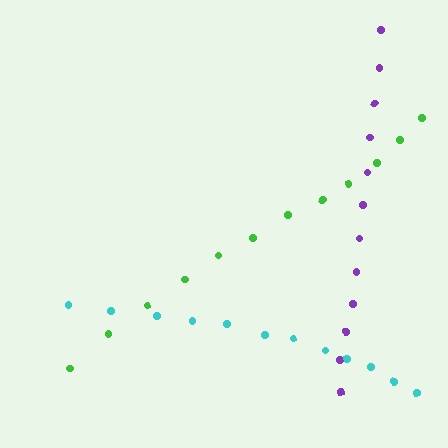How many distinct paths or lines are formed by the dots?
There are 3 distinct paths.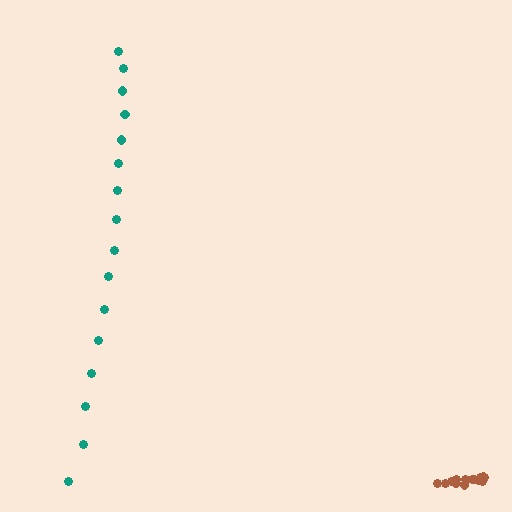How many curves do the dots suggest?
There are 2 distinct paths.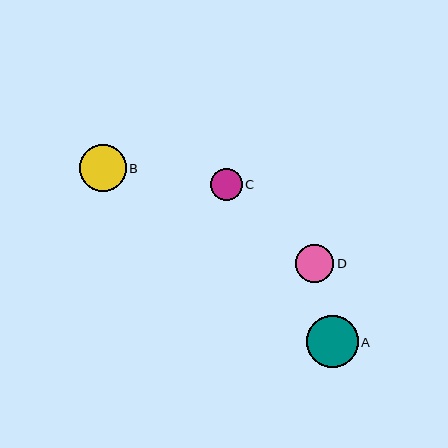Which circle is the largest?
Circle A is the largest with a size of approximately 52 pixels.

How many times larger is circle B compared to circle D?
Circle B is approximately 1.2 times the size of circle D.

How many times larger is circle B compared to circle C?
Circle B is approximately 1.5 times the size of circle C.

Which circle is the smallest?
Circle C is the smallest with a size of approximately 31 pixels.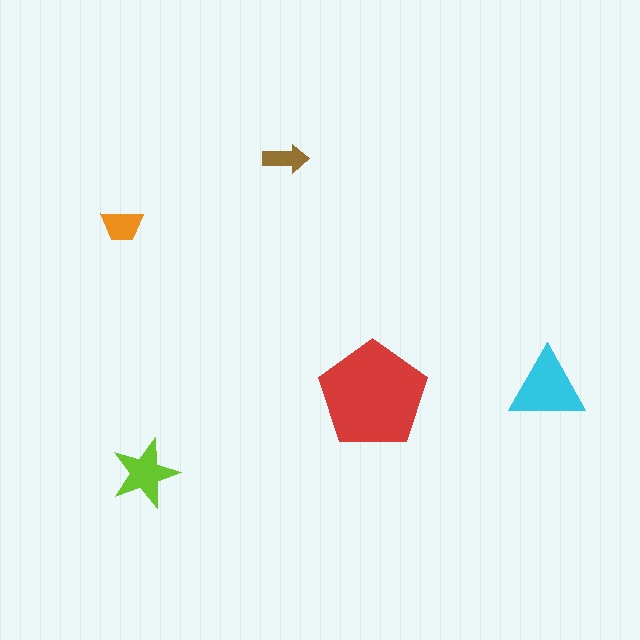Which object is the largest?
The red pentagon.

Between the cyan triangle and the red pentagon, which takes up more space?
The red pentagon.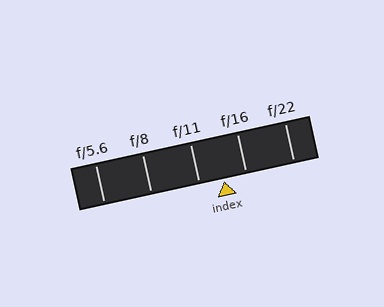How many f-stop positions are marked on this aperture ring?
There are 5 f-stop positions marked.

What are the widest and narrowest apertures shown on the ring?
The widest aperture shown is f/5.6 and the narrowest is f/22.